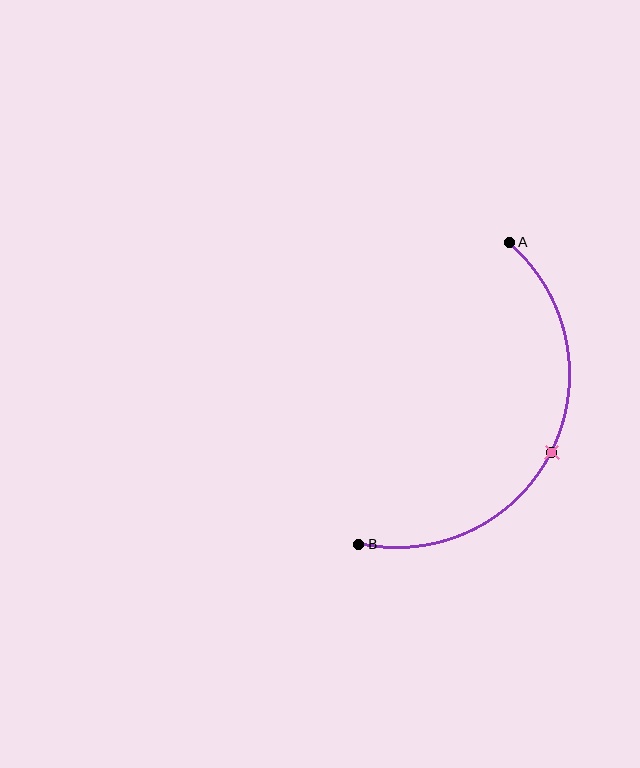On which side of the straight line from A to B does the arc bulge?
The arc bulges to the right of the straight line connecting A and B.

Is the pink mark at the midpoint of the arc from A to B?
Yes. The pink mark lies on the arc at equal arc-length from both A and B — it is the arc midpoint.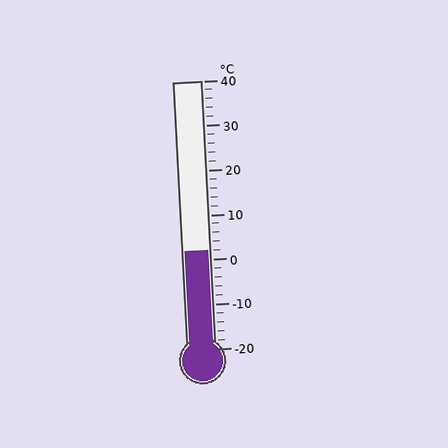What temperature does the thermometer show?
The thermometer shows approximately 2°C.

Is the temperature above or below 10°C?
The temperature is below 10°C.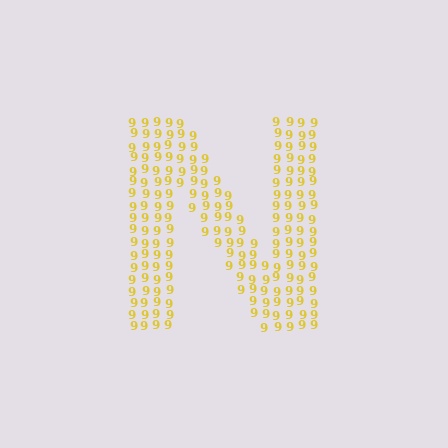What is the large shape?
The large shape is the letter N.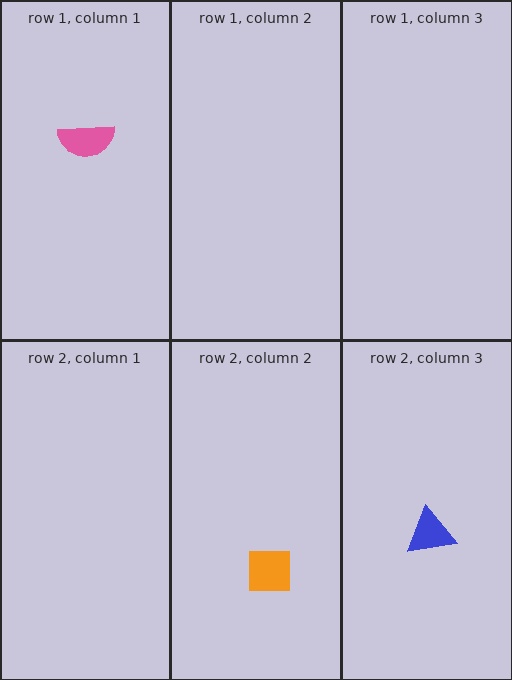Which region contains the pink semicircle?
The row 1, column 1 region.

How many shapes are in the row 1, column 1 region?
1.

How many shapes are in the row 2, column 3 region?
1.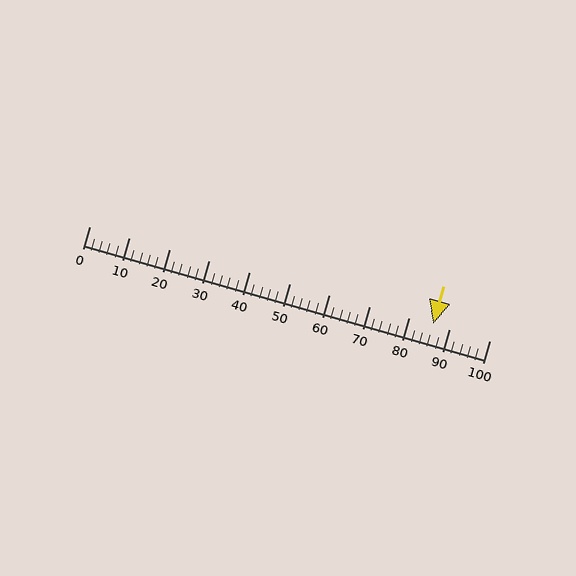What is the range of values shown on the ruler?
The ruler shows values from 0 to 100.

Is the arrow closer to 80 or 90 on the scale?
The arrow is closer to 90.